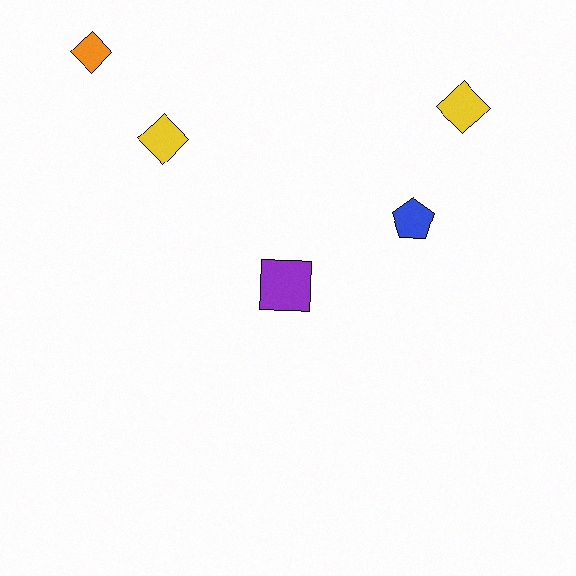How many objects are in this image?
There are 5 objects.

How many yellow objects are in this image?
There are 2 yellow objects.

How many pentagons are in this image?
There is 1 pentagon.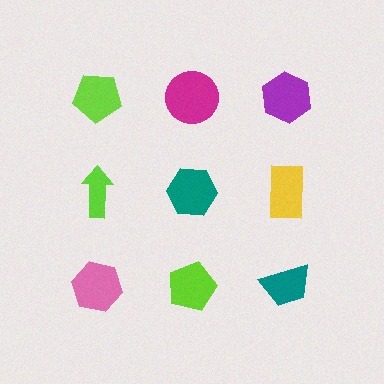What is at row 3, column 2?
A lime pentagon.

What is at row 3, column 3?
A teal trapezoid.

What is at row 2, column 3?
A yellow rectangle.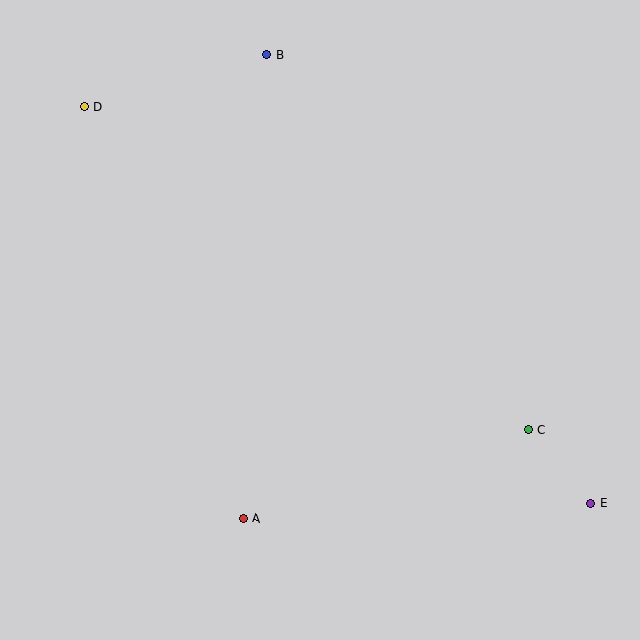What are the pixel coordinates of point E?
Point E is at (590, 503).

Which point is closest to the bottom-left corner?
Point A is closest to the bottom-left corner.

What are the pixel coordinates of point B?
Point B is at (267, 54).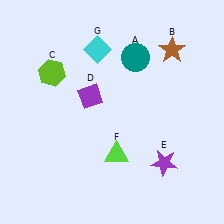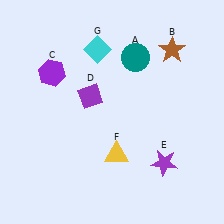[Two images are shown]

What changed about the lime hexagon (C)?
In Image 1, C is lime. In Image 2, it changed to purple.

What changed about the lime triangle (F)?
In Image 1, F is lime. In Image 2, it changed to yellow.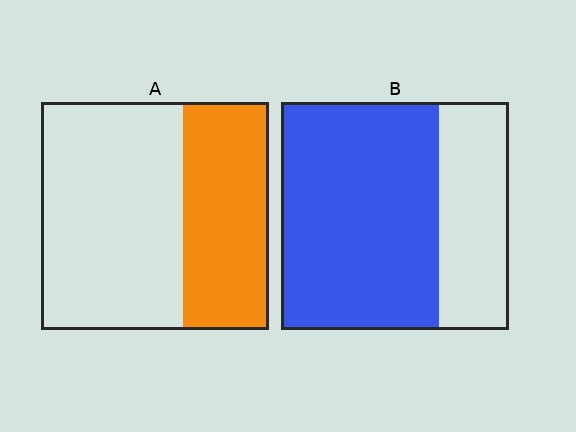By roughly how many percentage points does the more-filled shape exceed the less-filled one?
By roughly 30 percentage points (B over A).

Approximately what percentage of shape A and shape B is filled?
A is approximately 40% and B is approximately 70%.